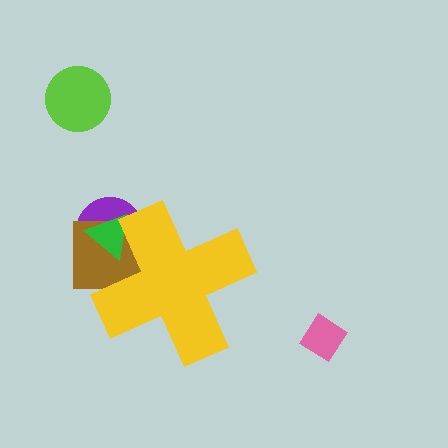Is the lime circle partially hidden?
No, the lime circle is fully visible.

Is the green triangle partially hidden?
Yes, the green triangle is partially hidden behind the yellow cross.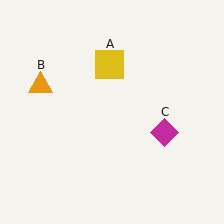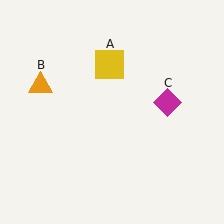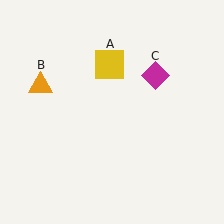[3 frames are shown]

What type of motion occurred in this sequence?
The magenta diamond (object C) rotated counterclockwise around the center of the scene.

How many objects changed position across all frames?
1 object changed position: magenta diamond (object C).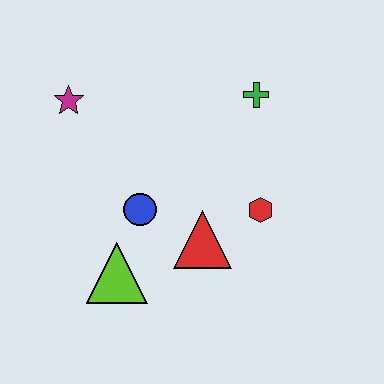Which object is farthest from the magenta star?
The red hexagon is farthest from the magenta star.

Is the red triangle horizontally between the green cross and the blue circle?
Yes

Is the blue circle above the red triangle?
Yes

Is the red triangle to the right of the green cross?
No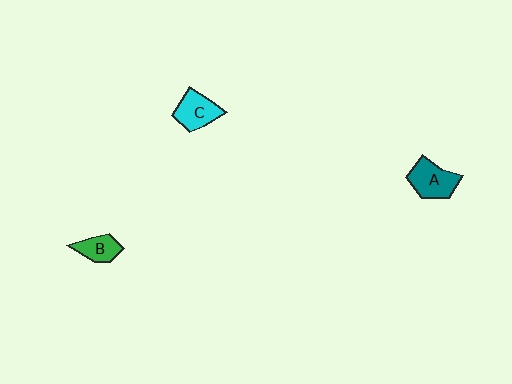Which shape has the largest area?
Shape A (teal).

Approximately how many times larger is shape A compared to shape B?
Approximately 1.5 times.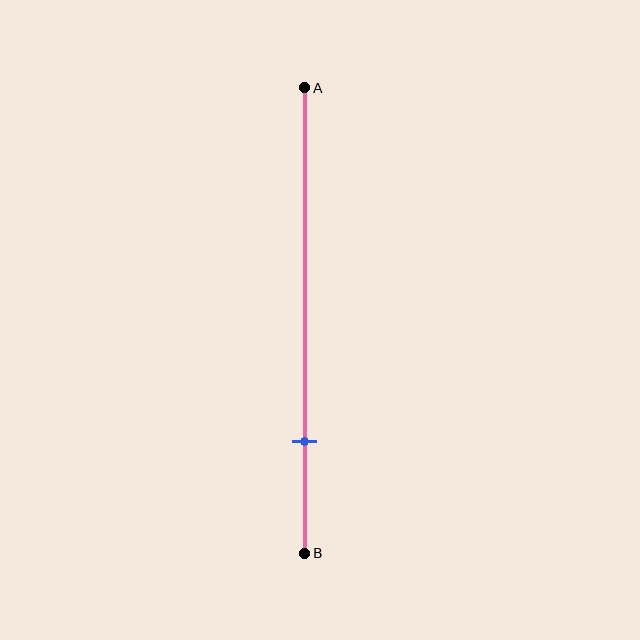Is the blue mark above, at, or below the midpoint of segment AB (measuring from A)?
The blue mark is below the midpoint of segment AB.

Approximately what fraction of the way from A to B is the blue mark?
The blue mark is approximately 75% of the way from A to B.